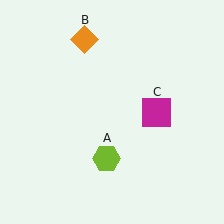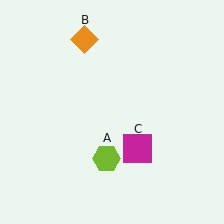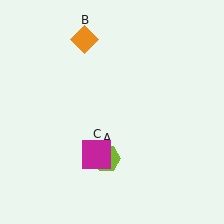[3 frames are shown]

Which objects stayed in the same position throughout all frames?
Lime hexagon (object A) and orange diamond (object B) remained stationary.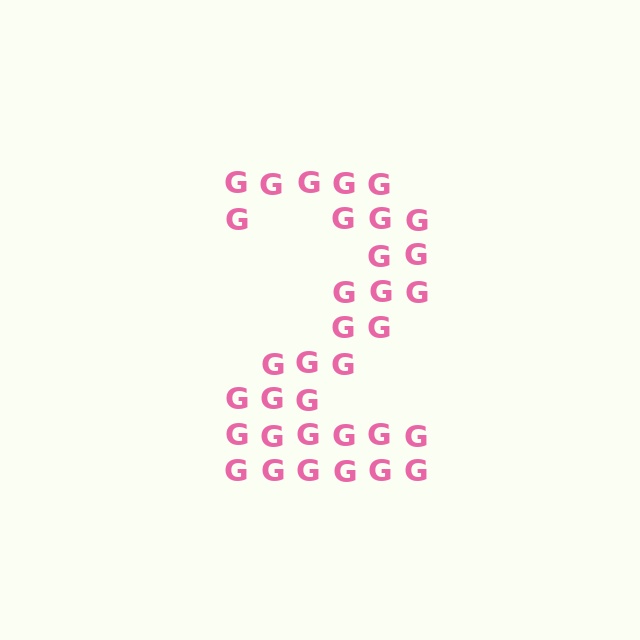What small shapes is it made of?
It is made of small letter G's.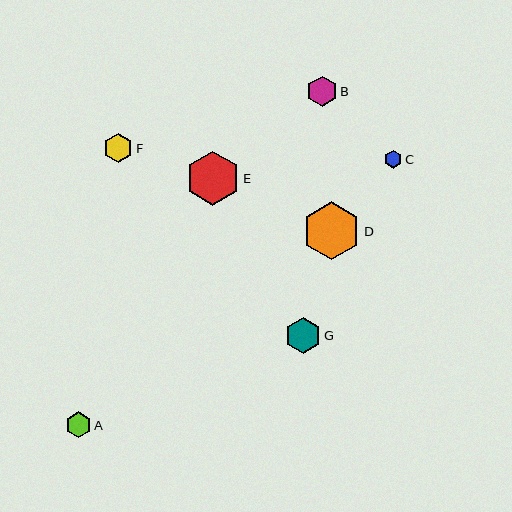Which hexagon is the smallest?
Hexagon C is the smallest with a size of approximately 18 pixels.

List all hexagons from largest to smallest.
From largest to smallest: D, E, G, B, F, A, C.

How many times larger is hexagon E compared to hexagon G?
Hexagon E is approximately 1.5 times the size of hexagon G.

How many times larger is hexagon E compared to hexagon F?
Hexagon E is approximately 1.8 times the size of hexagon F.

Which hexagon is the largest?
Hexagon D is the largest with a size of approximately 58 pixels.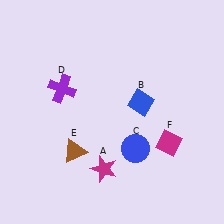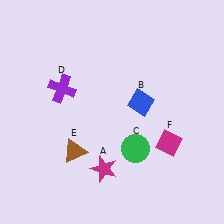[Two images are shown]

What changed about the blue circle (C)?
In Image 1, C is blue. In Image 2, it changed to green.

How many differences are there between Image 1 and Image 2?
There is 1 difference between the two images.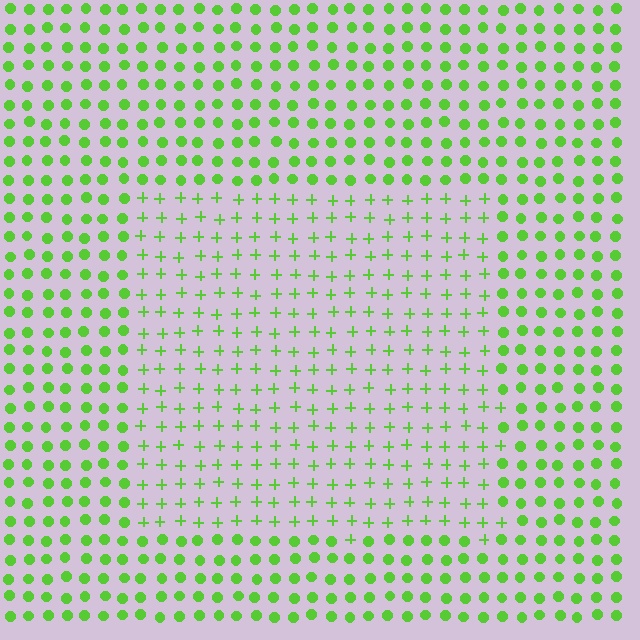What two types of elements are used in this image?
The image uses plus signs inside the rectangle region and circles outside it.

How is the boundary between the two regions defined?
The boundary is defined by a change in element shape: plus signs inside vs. circles outside. All elements share the same color and spacing.